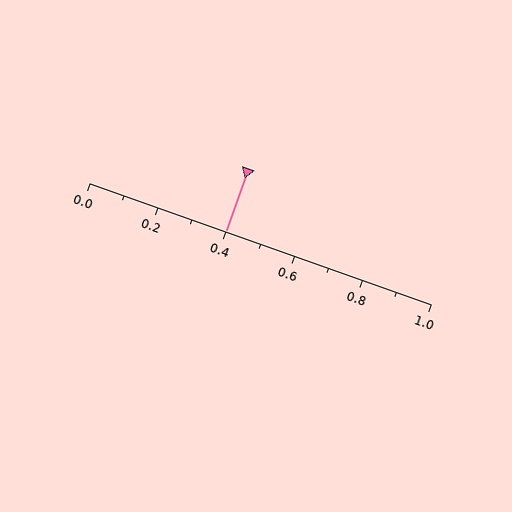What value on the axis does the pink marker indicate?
The marker indicates approximately 0.4.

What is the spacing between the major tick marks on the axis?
The major ticks are spaced 0.2 apart.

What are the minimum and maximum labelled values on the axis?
The axis runs from 0.0 to 1.0.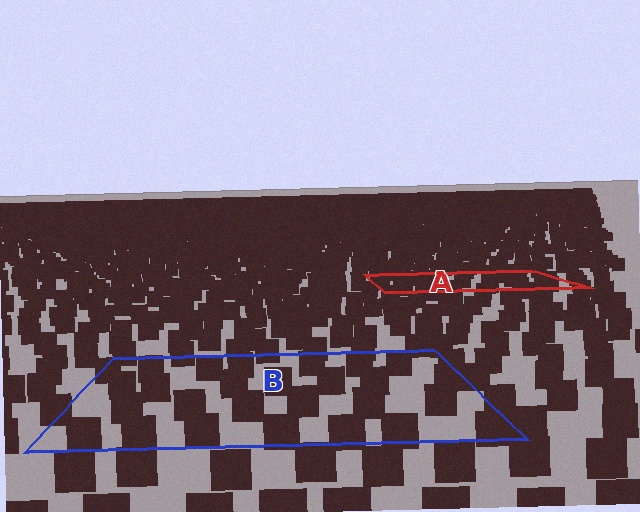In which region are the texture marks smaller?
The texture marks are smaller in region A, because it is farther away.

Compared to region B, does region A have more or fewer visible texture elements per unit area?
Region A has more texture elements per unit area — they are packed more densely because it is farther away.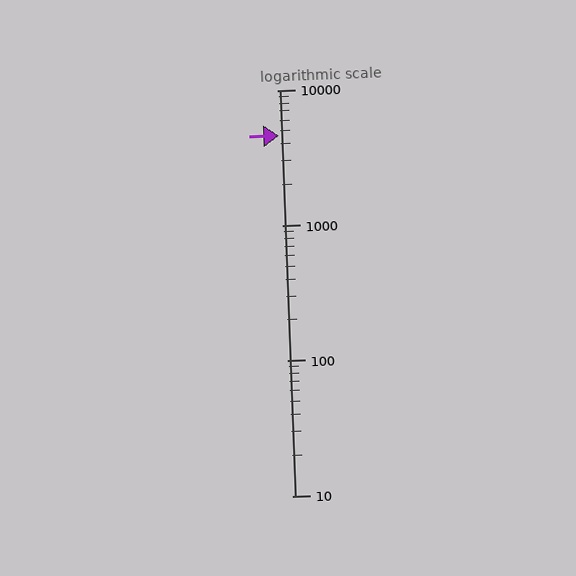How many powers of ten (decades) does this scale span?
The scale spans 3 decades, from 10 to 10000.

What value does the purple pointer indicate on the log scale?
The pointer indicates approximately 4600.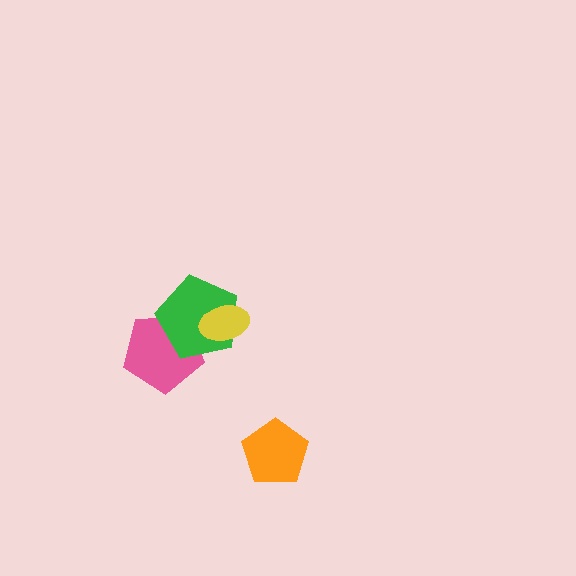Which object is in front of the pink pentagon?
The green pentagon is in front of the pink pentagon.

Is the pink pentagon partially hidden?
Yes, it is partially covered by another shape.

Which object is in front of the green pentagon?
The yellow ellipse is in front of the green pentagon.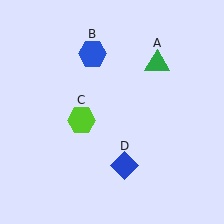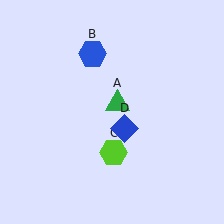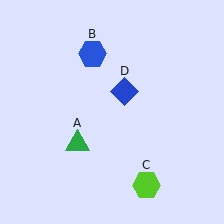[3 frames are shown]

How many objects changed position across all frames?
3 objects changed position: green triangle (object A), lime hexagon (object C), blue diamond (object D).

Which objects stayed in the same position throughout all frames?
Blue hexagon (object B) remained stationary.